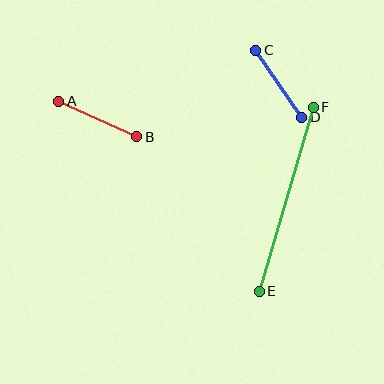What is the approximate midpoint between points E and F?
The midpoint is at approximately (286, 199) pixels.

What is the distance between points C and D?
The distance is approximately 82 pixels.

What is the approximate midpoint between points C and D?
The midpoint is at approximately (279, 84) pixels.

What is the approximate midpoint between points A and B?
The midpoint is at approximately (98, 119) pixels.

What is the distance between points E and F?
The distance is approximately 192 pixels.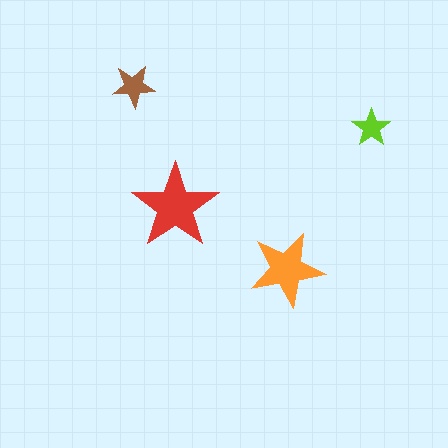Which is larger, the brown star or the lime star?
The brown one.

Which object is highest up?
The brown star is topmost.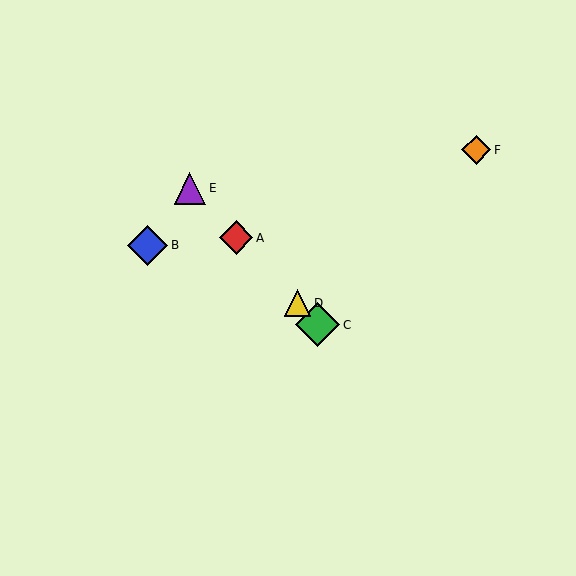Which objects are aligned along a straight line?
Objects A, C, D, E are aligned along a straight line.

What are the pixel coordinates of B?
Object B is at (148, 245).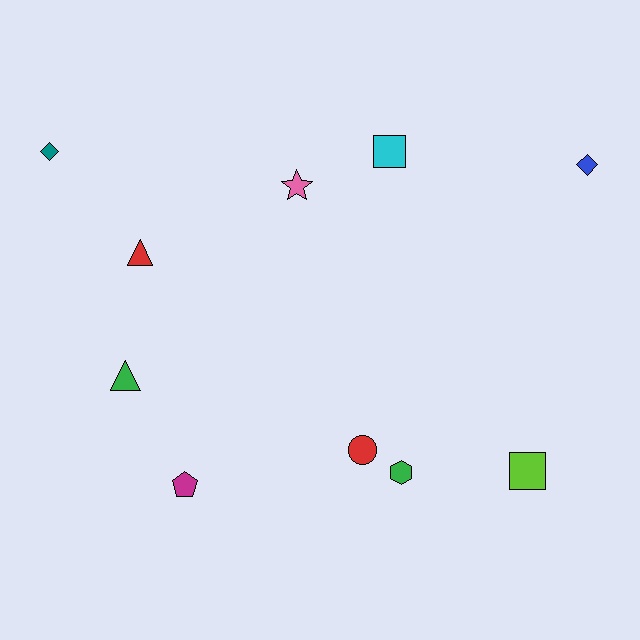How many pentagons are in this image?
There is 1 pentagon.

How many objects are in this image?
There are 10 objects.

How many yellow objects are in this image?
There are no yellow objects.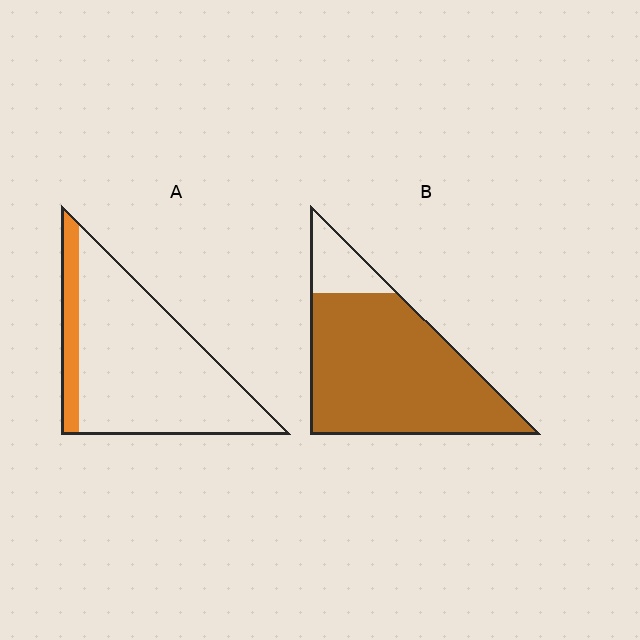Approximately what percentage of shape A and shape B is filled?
A is approximately 15% and B is approximately 85%.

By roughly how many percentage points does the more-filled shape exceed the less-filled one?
By roughly 70 percentage points (B over A).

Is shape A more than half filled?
No.